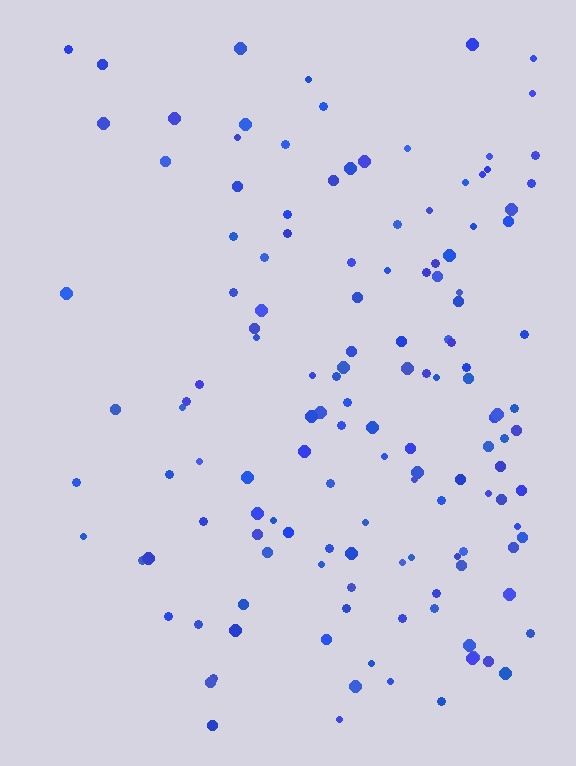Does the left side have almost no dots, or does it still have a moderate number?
Still a moderate number, just noticeably fewer than the right.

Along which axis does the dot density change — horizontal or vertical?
Horizontal.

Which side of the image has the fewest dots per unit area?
The left.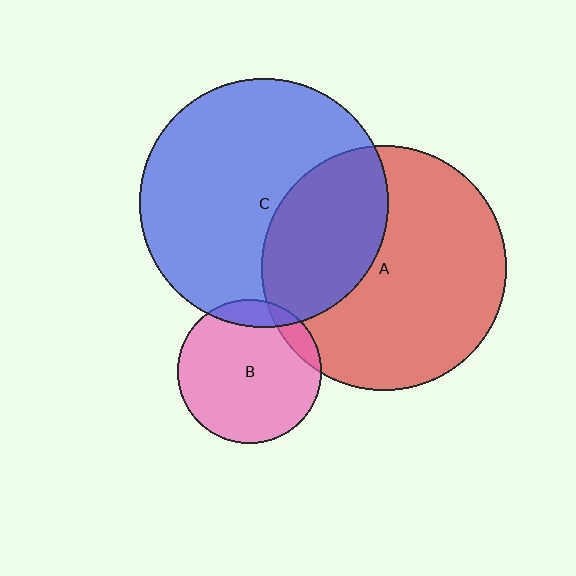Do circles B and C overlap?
Yes.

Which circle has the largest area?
Circle C (blue).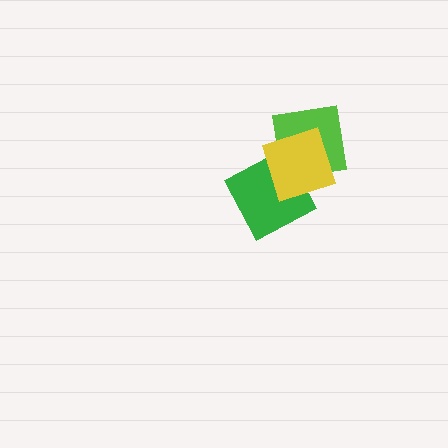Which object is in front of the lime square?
The yellow diamond is in front of the lime square.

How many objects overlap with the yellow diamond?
2 objects overlap with the yellow diamond.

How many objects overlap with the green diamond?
2 objects overlap with the green diamond.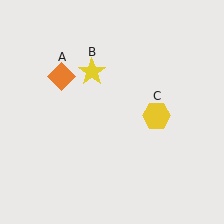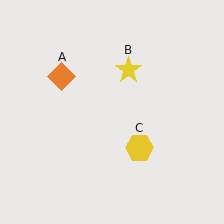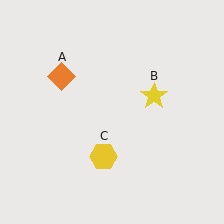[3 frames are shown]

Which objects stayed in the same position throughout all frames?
Orange diamond (object A) remained stationary.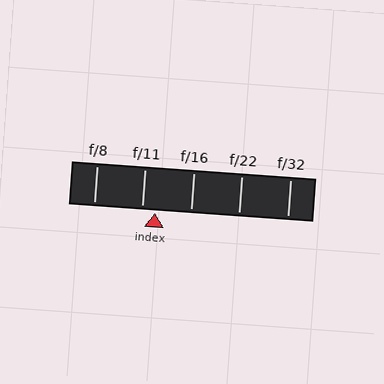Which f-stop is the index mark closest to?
The index mark is closest to f/11.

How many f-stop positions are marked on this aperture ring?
There are 5 f-stop positions marked.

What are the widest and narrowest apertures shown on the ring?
The widest aperture shown is f/8 and the narrowest is f/32.